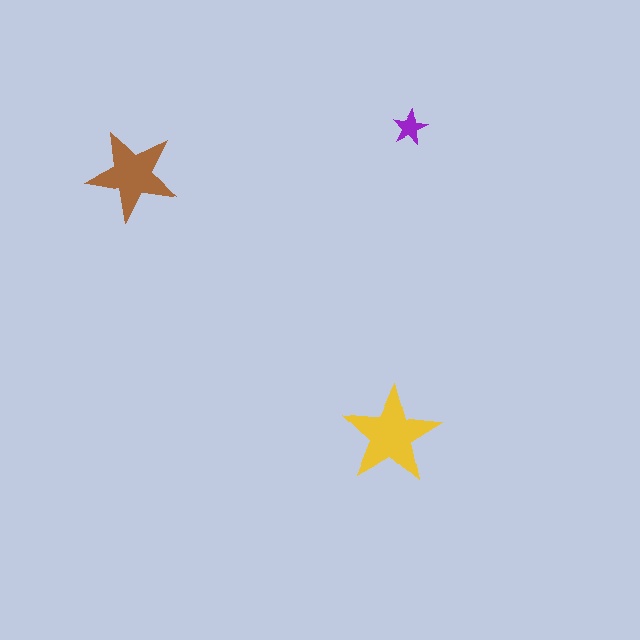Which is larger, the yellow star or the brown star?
The yellow one.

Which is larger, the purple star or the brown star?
The brown one.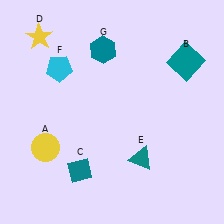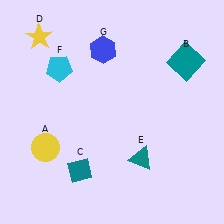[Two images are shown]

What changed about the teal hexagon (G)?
In Image 1, G is teal. In Image 2, it changed to blue.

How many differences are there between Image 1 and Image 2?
There is 1 difference between the two images.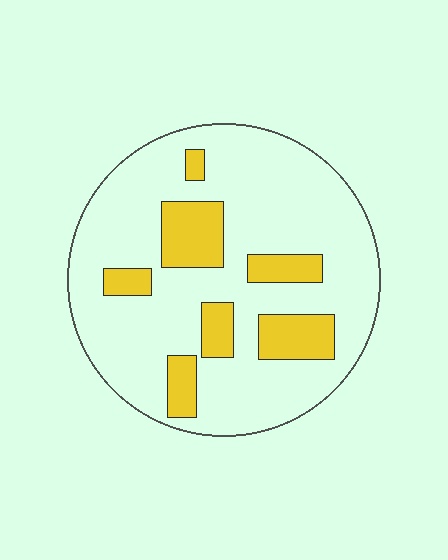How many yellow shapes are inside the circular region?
7.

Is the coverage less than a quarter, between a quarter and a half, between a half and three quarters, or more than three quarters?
Less than a quarter.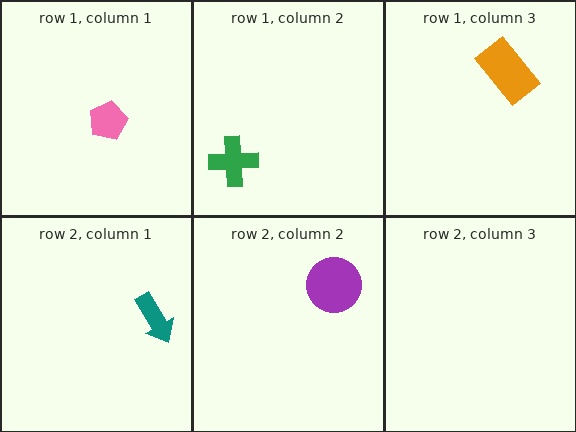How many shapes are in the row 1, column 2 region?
1.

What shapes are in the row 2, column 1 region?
The teal arrow.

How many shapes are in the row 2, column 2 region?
1.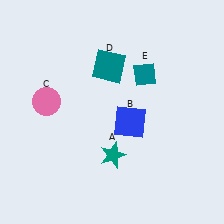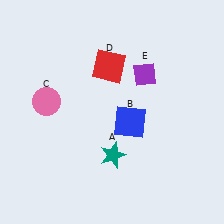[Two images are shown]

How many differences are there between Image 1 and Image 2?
There are 2 differences between the two images.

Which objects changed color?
D changed from teal to red. E changed from teal to purple.